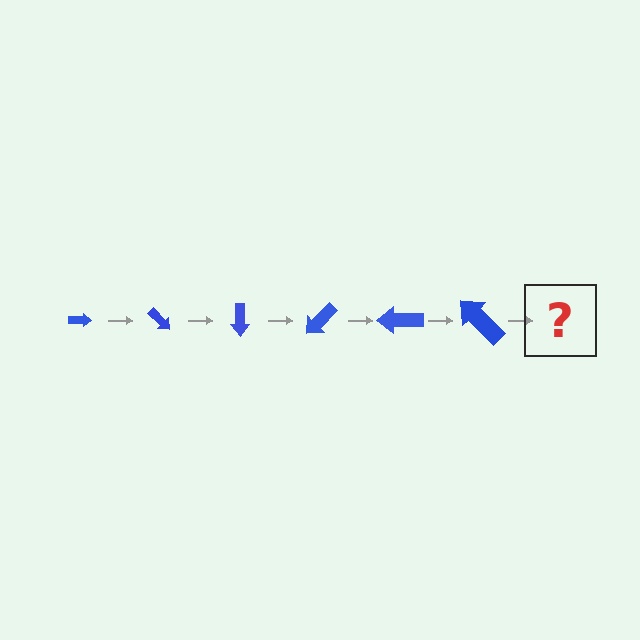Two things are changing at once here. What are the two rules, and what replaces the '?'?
The two rules are that the arrow grows larger each step and it rotates 45 degrees each step. The '?' should be an arrow, larger than the previous one and rotated 270 degrees from the start.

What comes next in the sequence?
The next element should be an arrow, larger than the previous one and rotated 270 degrees from the start.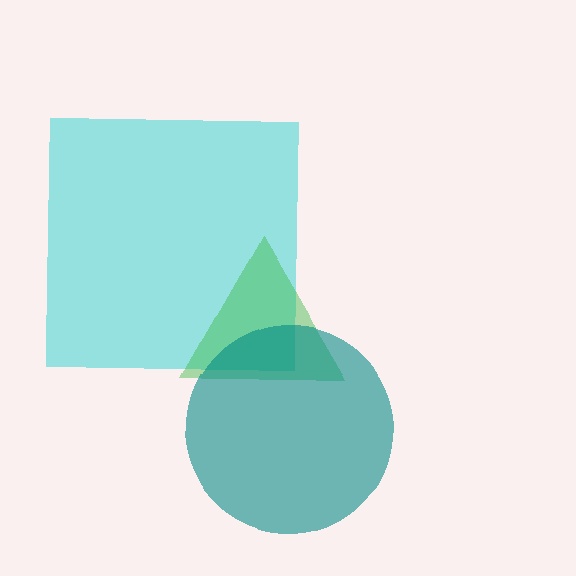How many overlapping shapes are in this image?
There are 3 overlapping shapes in the image.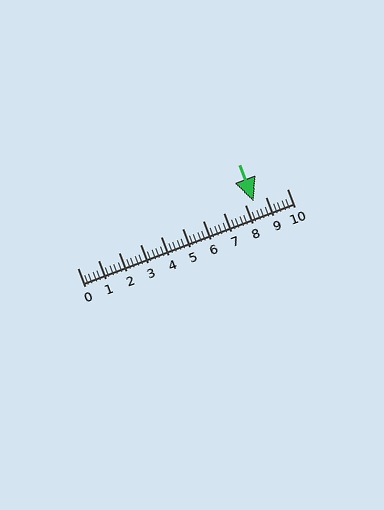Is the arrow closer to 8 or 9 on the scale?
The arrow is closer to 8.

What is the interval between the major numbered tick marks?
The major tick marks are spaced 1 units apart.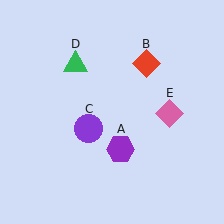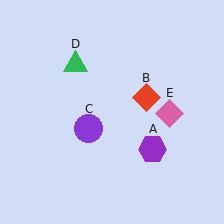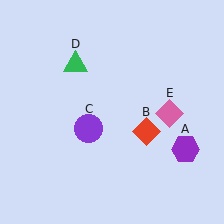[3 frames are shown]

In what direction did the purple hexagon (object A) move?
The purple hexagon (object A) moved right.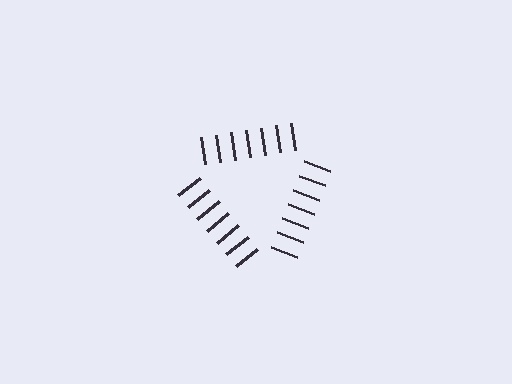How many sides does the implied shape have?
3 sides — the line-ends trace a triangle.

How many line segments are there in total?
21 — 7 along each of the 3 edges.